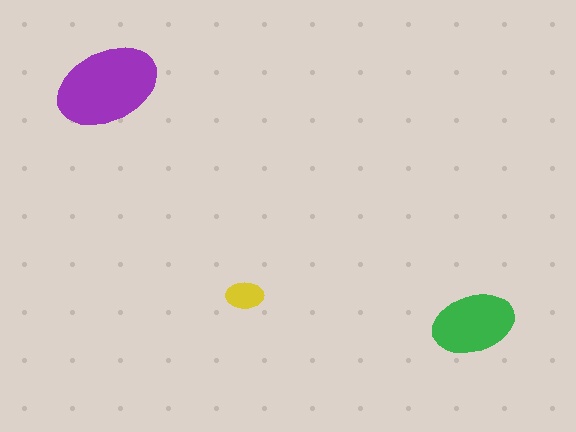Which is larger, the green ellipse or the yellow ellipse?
The green one.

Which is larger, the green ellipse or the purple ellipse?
The purple one.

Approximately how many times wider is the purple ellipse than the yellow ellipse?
About 2.5 times wider.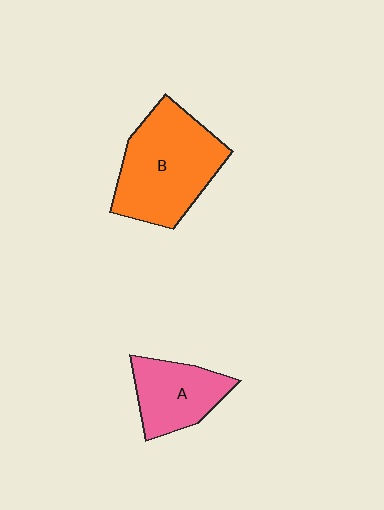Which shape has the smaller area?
Shape A (pink).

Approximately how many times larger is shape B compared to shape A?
Approximately 1.7 times.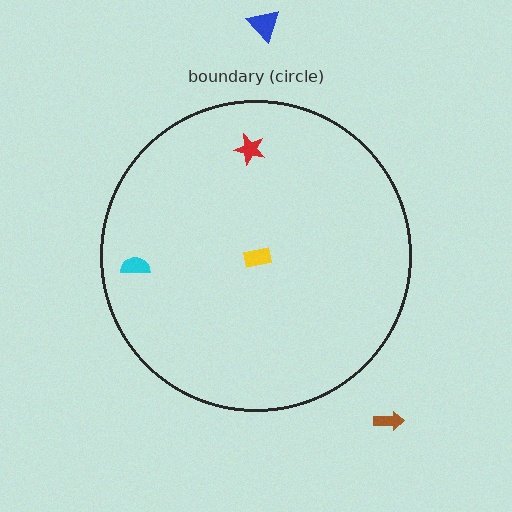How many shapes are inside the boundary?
3 inside, 2 outside.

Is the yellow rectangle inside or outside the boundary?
Inside.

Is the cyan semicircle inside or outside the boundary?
Inside.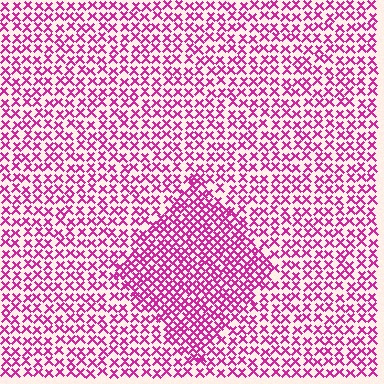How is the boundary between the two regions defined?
The boundary is defined by a change in element density (approximately 1.7x ratio). All elements are the same color, size, and shape.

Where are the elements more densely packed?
The elements are more densely packed inside the diamond boundary.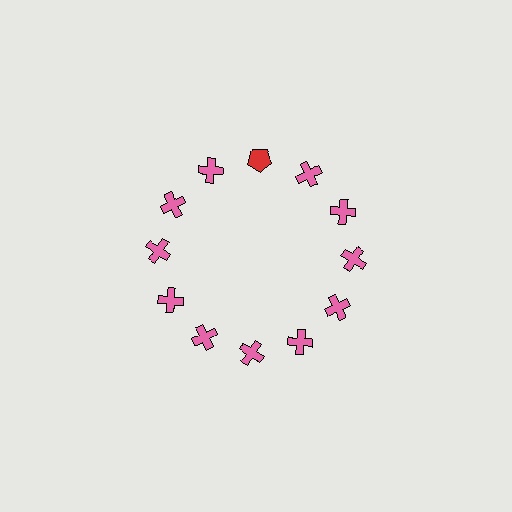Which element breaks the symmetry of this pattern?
The red pentagon at roughly the 12 o'clock position breaks the symmetry. All other shapes are pink crosses.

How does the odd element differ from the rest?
It differs in both color (red instead of pink) and shape (pentagon instead of cross).